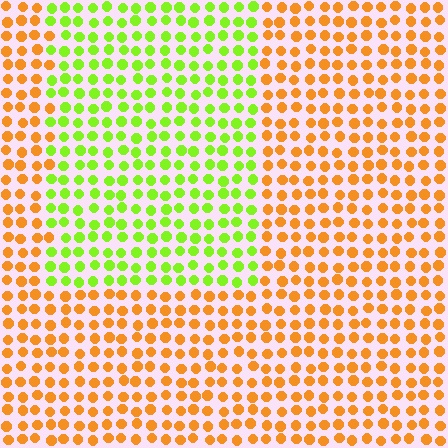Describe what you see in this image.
The image is filled with small orange elements in a uniform arrangement. A rectangle-shaped region is visible where the elements are tinted to a slightly different hue, forming a subtle color boundary.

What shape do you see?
I see a rectangle.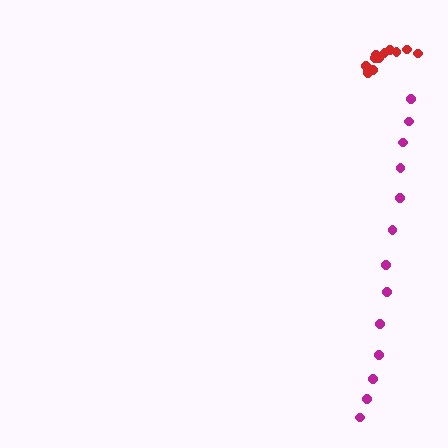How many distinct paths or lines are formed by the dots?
There are 2 distinct paths.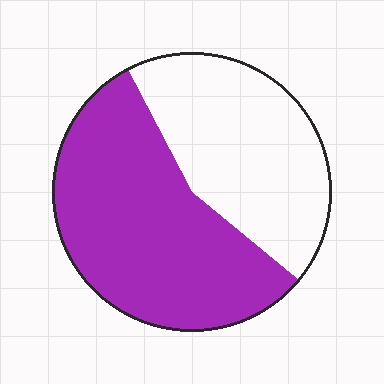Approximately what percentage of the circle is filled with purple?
Approximately 55%.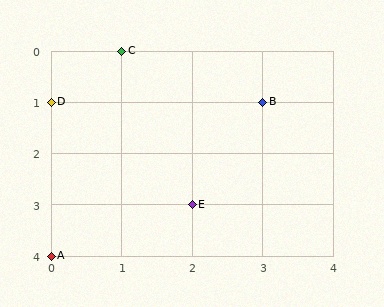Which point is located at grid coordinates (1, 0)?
Point C is at (1, 0).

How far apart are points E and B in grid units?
Points E and B are 1 column and 2 rows apart (about 2.2 grid units diagonally).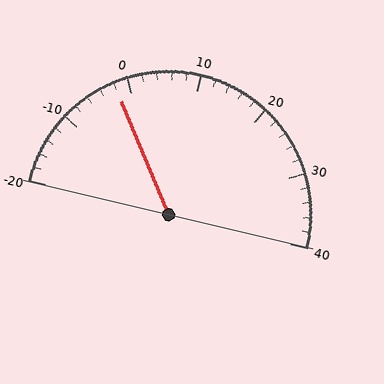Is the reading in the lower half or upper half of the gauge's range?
The reading is in the lower half of the range (-20 to 40).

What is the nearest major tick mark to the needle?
The nearest major tick mark is 0.